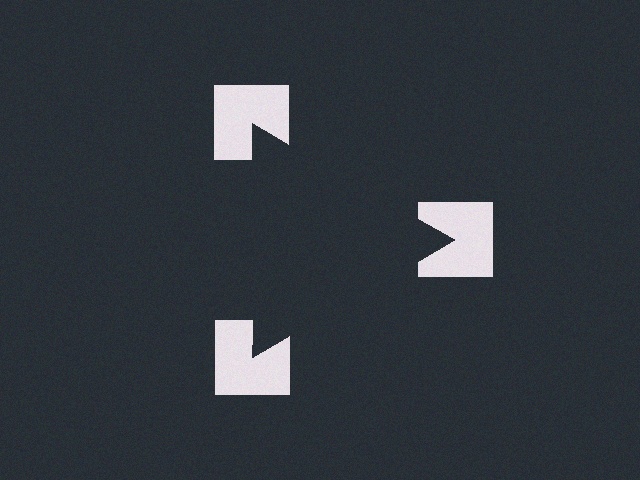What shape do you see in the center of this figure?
An illusory triangle — its edges are inferred from the aligned wedge cuts in the notched squares, not physically drawn.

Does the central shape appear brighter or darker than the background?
It typically appears slightly darker than the background, even though no actual brightness change is drawn.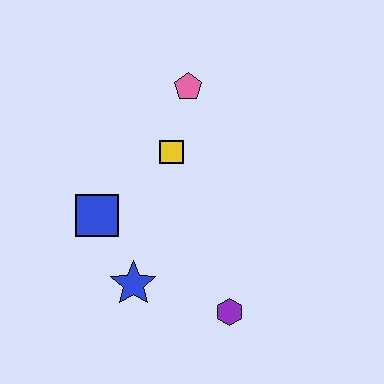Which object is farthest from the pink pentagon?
The purple hexagon is farthest from the pink pentagon.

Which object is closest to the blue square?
The blue star is closest to the blue square.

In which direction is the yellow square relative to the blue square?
The yellow square is to the right of the blue square.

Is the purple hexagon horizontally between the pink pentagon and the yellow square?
No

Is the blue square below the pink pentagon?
Yes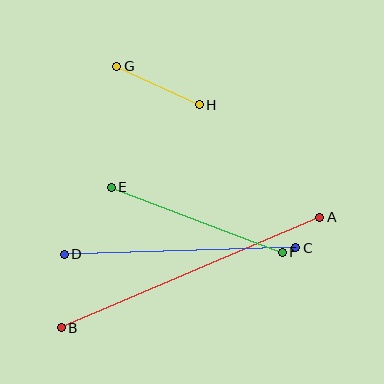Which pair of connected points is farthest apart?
Points A and B are farthest apart.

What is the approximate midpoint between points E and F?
The midpoint is at approximately (197, 220) pixels.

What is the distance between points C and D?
The distance is approximately 232 pixels.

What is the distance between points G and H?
The distance is approximately 91 pixels.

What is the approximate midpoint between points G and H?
The midpoint is at approximately (158, 85) pixels.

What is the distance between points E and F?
The distance is approximately 183 pixels.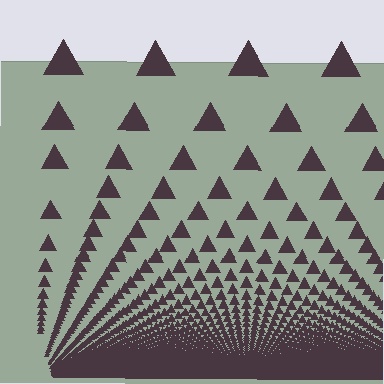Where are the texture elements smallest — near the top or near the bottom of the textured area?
Near the bottom.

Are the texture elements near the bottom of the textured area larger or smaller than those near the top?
Smaller. The gradient is inverted — elements near the bottom are smaller and denser.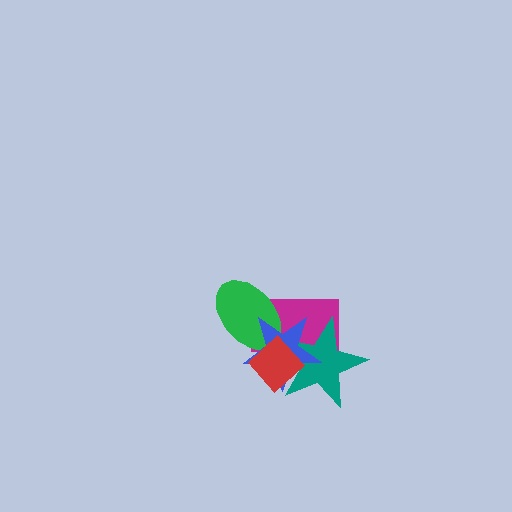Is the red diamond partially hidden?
No, no other shape covers it.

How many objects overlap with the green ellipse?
3 objects overlap with the green ellipse.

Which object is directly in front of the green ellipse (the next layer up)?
The blue star is directly in front of the green ellipse.